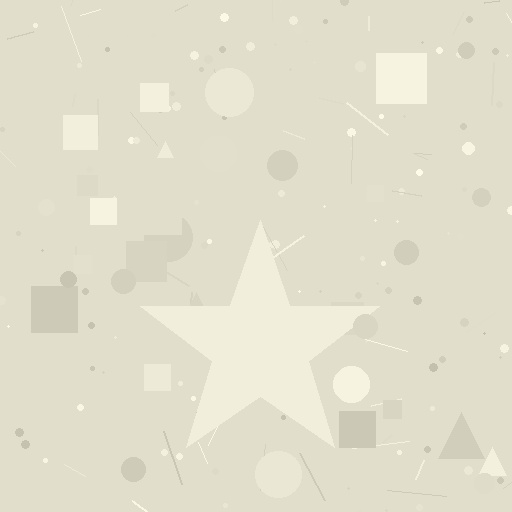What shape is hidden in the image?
A star is hidden in the image.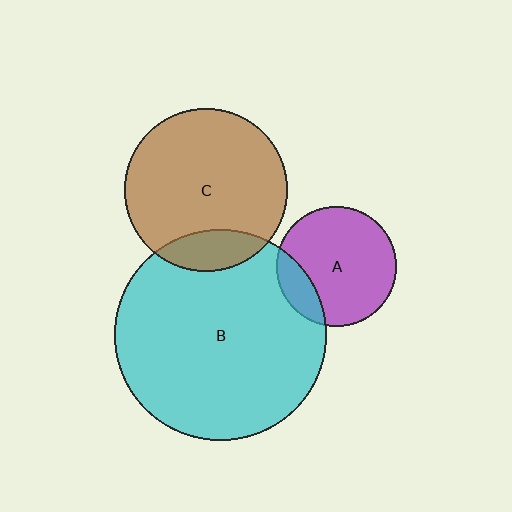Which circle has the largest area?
Circle B (cyan).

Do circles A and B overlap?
Yes.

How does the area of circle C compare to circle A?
Approximately 1.8 times.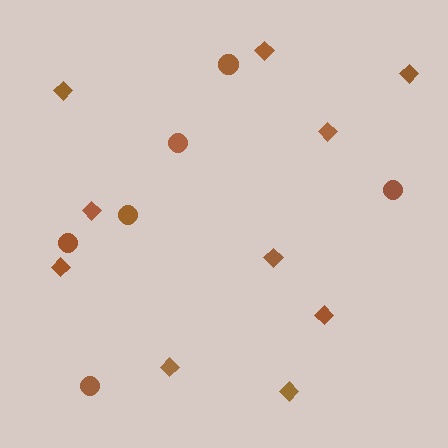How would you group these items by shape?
There are 2 groups: one group of diamonds (10) and one group of circles (6).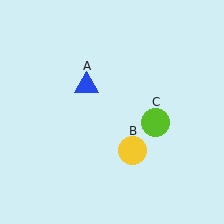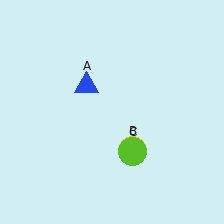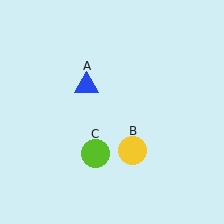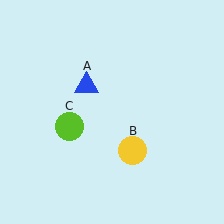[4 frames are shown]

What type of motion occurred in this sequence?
The lime circle (object C) rotated clockwise around the center of the scene.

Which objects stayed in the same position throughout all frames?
Blue triangle (object A) and yellow circle (object B) remained stationary.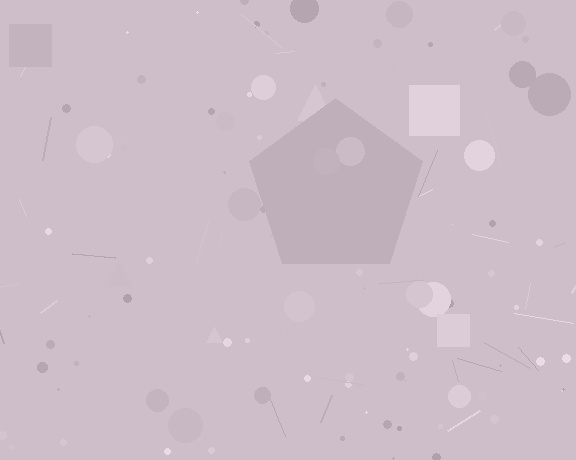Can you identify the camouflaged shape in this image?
The camouflaged shape is a pentagon.